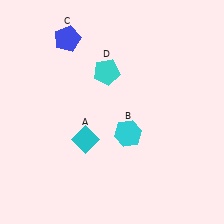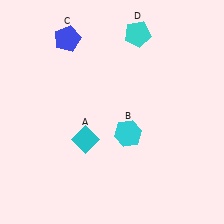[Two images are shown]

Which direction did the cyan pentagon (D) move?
The cyan pentagon (D) moved up.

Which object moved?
The cyan pentagon (D) moved up.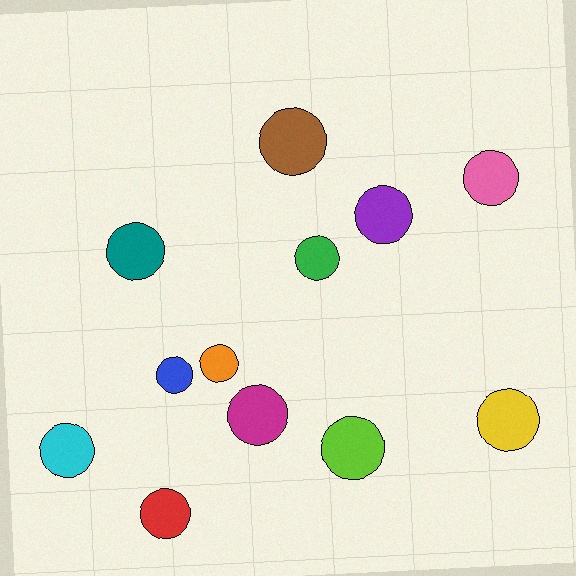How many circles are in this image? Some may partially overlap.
There are 12 circles.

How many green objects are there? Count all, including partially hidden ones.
There is 1 green object.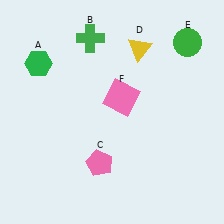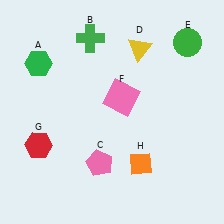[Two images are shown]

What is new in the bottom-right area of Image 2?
An orange diamond (H) was added in the bottom-right area of Image 2.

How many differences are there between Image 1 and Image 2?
There are 2 differences between the two images.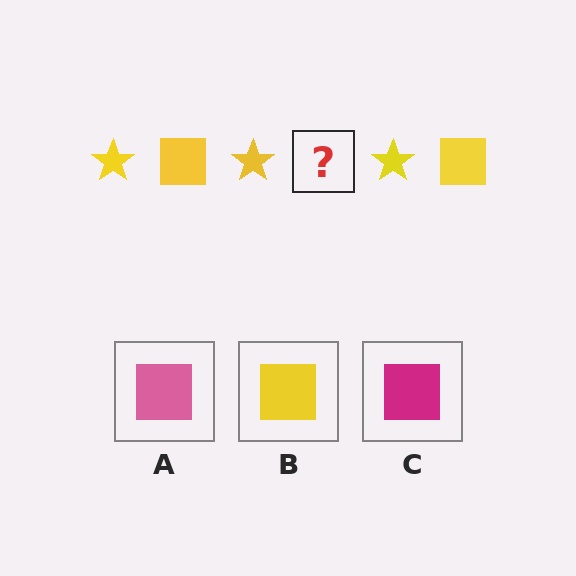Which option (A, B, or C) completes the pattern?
B.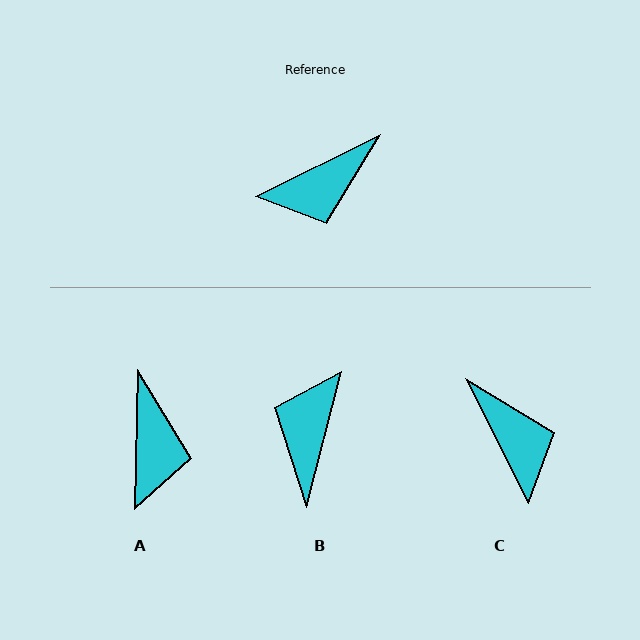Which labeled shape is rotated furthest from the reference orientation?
B, about 131 degrees away.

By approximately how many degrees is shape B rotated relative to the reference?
Approximately 131 degrees clockwise.